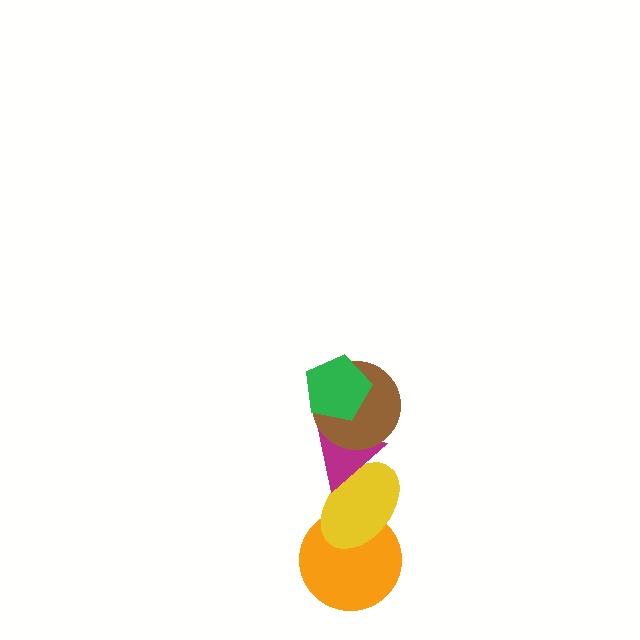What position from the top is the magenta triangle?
The magenta triangle is 3rd from the top.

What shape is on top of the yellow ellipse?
The magenta triangle is on top of the yellow ellipse.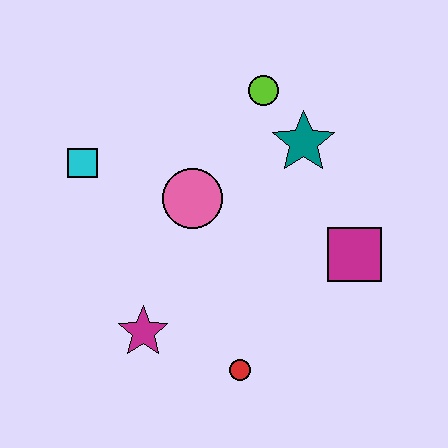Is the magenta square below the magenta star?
No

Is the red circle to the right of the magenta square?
No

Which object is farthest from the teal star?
The magenta star is farthest from the teal star.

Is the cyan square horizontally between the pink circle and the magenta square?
No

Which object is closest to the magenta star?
The red circle is closest to the magenta star.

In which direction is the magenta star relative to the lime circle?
The magenta star is below the lime circle.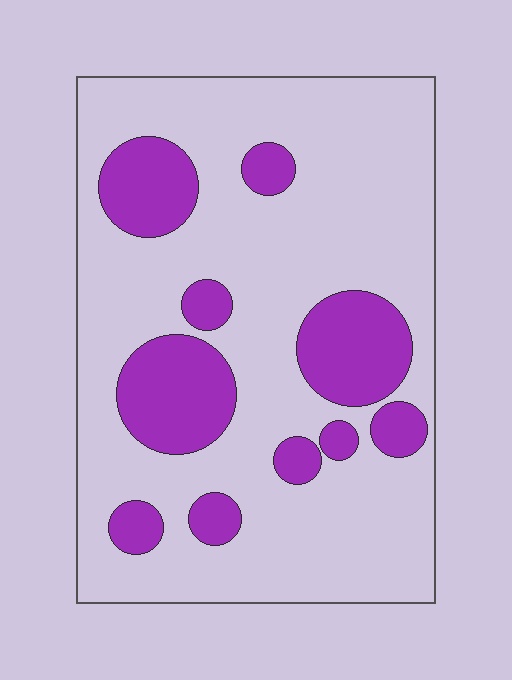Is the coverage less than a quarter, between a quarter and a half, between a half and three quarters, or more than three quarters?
Less than a quarter.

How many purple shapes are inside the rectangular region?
10.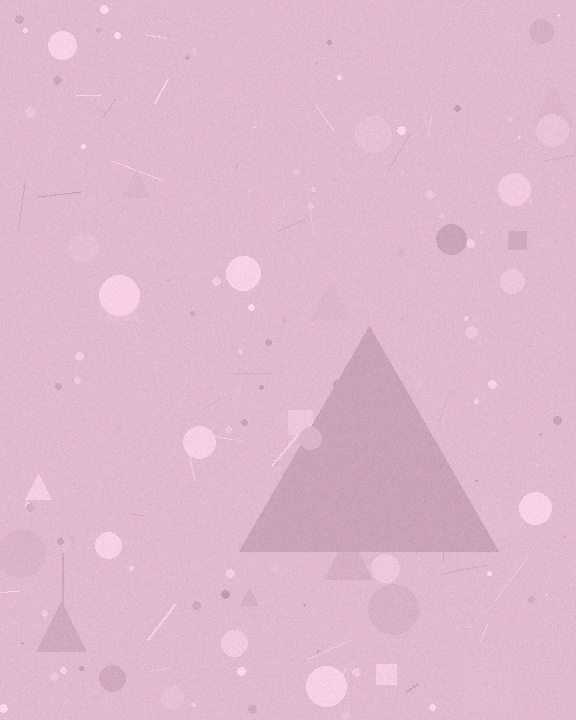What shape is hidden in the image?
A triangle is hidden in the image.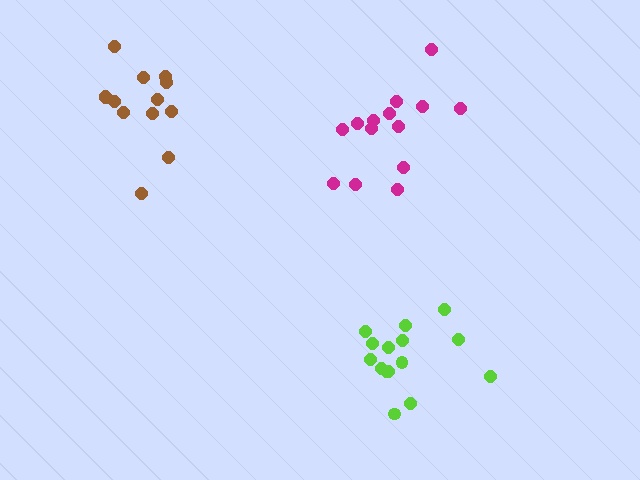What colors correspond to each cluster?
The clusters are colored: magenta, lime, brown.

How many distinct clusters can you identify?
There are 3 distinct clusters.